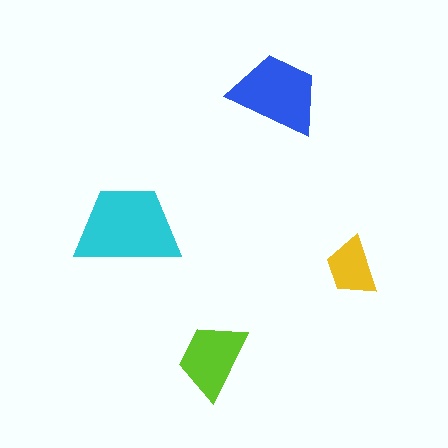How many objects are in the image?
There are 4 objects in the image.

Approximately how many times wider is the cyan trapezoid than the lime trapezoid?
About 1.5 times wider.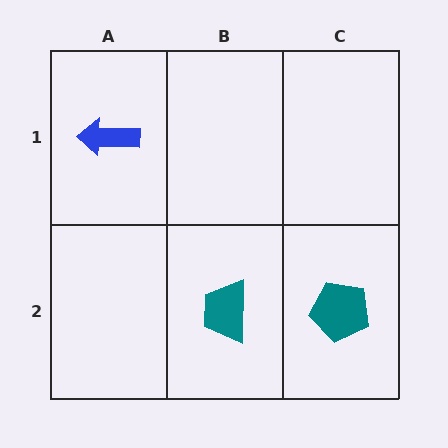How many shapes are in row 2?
2 shapes.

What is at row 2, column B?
A teal trapezoid.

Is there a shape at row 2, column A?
No, that cell is empty.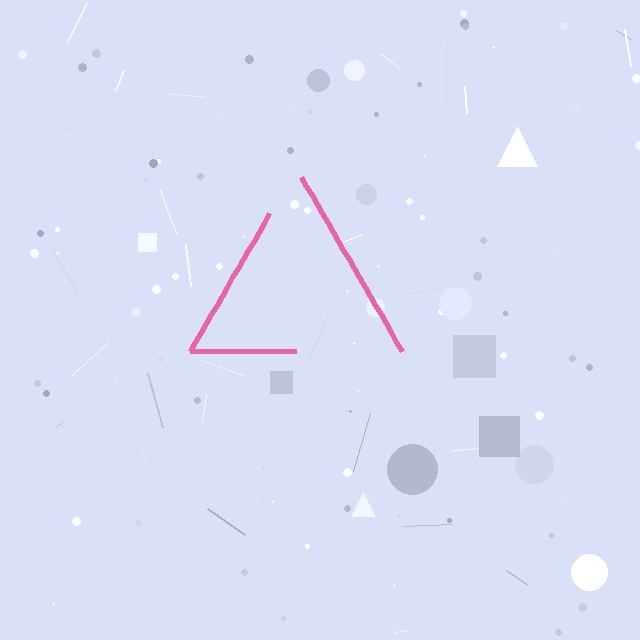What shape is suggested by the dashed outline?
The dashed outline suggests a triangle.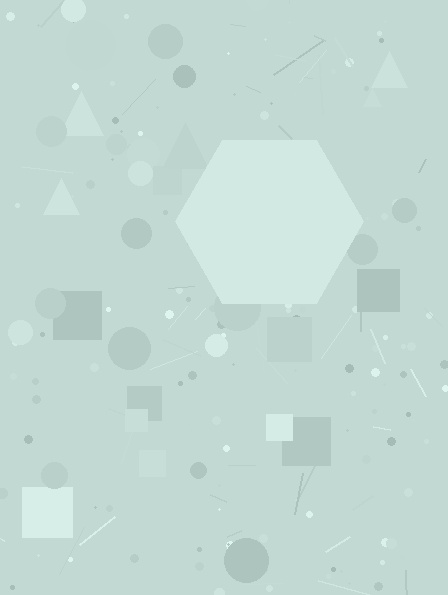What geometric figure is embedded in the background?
A hexagon is embedded in the background.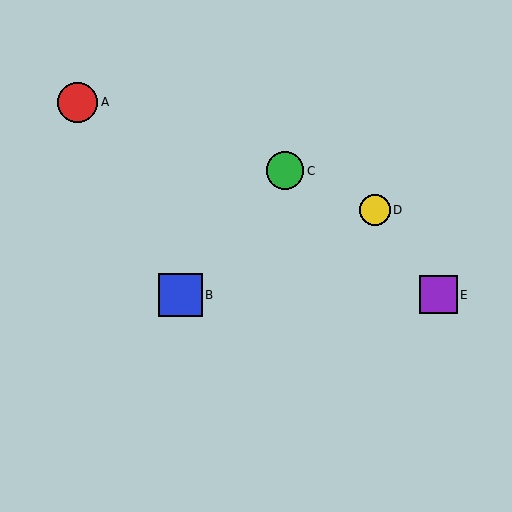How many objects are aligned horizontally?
2 objects (B, E) are aligned horizontally.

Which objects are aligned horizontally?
Objects B, E are aligned horizontally.